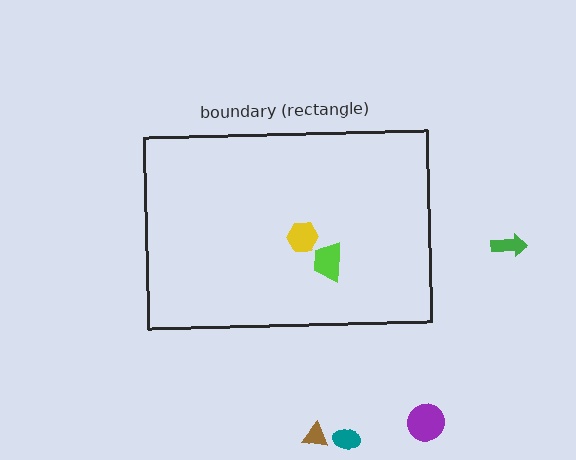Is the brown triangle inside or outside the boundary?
Outside.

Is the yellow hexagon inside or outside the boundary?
Inside.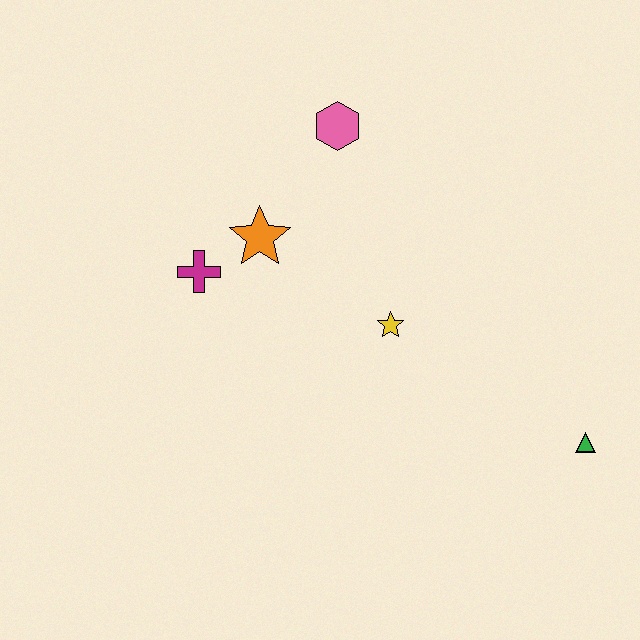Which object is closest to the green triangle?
The yellow star is closest to the green triangle.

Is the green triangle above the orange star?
No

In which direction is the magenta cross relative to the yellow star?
The magenta cross is to the left of the yellow star.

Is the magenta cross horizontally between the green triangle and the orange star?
No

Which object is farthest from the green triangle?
The magenta cross is farthest from the green triangle.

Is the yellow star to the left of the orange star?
No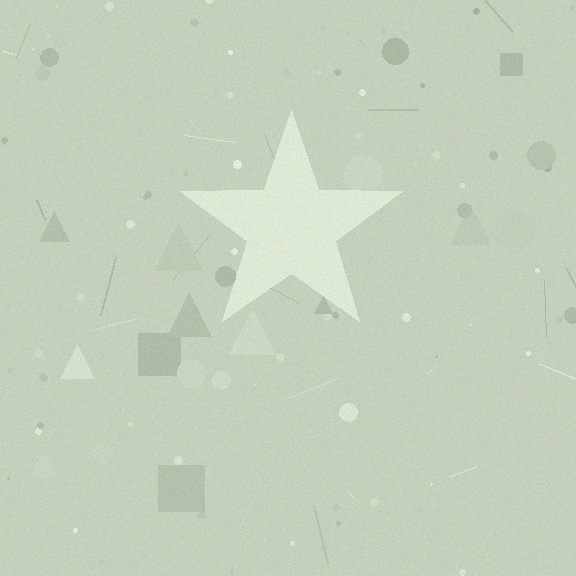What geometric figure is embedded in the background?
A star is embedded in the background.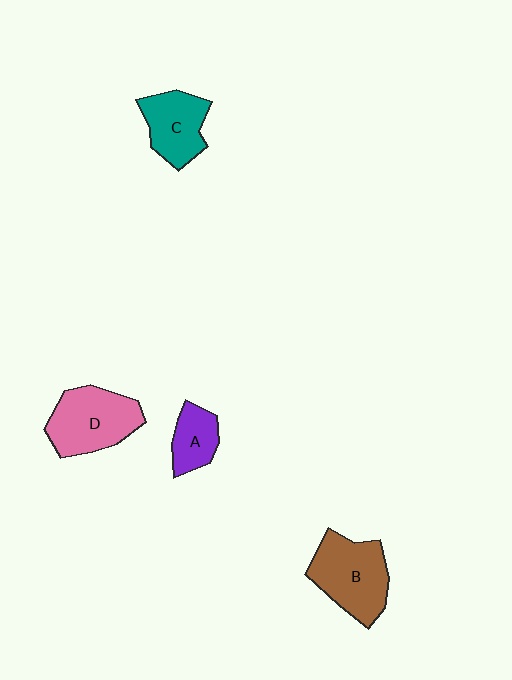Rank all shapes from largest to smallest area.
From largest to smallest: B (brown), D (pink), C (teal), A (purple).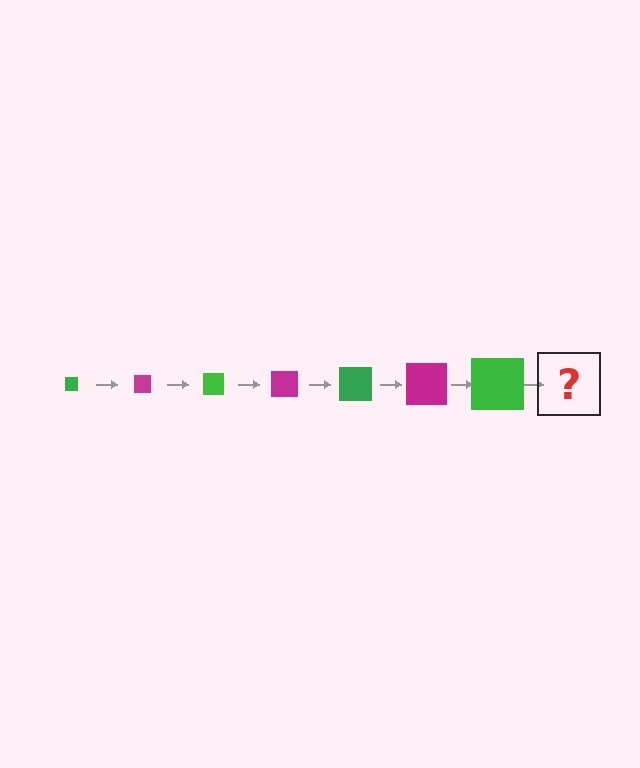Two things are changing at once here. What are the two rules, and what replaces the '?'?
The two rules are that the square grows larger each step and the color cycles through green and magenta. The '?' should be a magenta square, larger than the previous one.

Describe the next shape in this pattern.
It should be a magenta square, larger than the previous one.